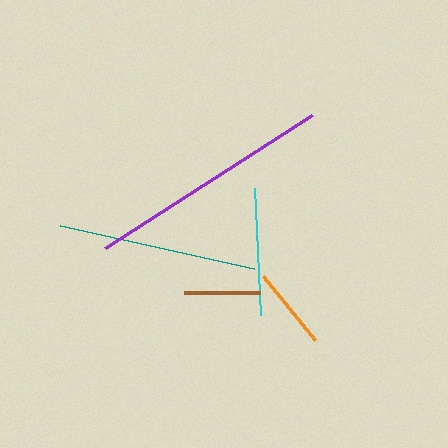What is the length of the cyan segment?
The cyan segment is approximately 127 pixels long.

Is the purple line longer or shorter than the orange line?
The purple line is longer than the orange line.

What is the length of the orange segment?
The orange segment is approximately 82 pixels long.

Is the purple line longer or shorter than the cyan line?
The purple line is longer than the cyan line.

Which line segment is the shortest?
The brown line is the shortest at approximately 76 pixels.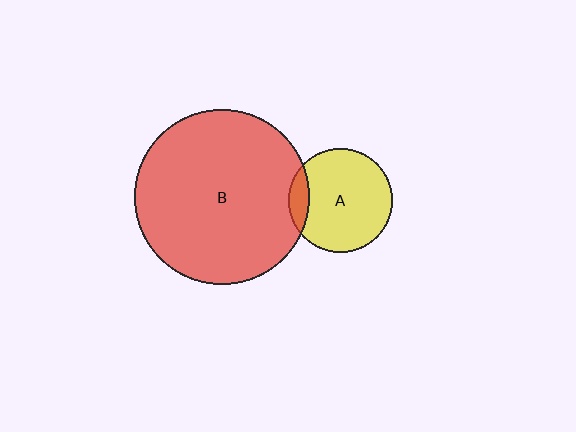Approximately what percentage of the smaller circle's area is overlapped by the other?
Approximately 10%.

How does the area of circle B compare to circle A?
Approximately 2.8 times.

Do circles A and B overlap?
Yes.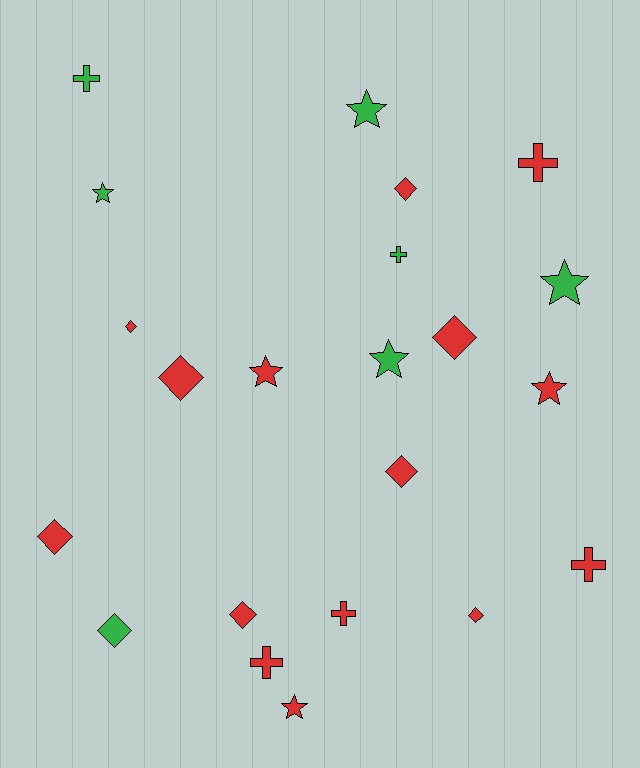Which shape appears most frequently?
Diamond, with 9 objects.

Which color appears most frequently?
Red, with 15 objects.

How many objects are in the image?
There are 22 objects.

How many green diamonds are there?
There is 1 green diamond.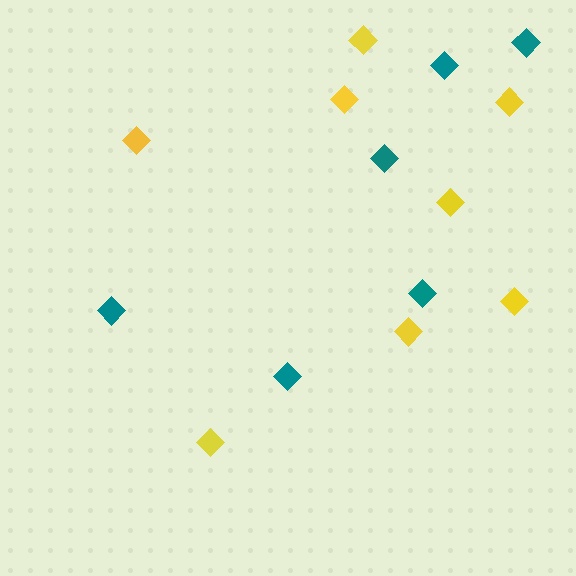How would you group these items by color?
There are 2 groups: one group of yellow diamonds (8) and one group of teal diamonds (6).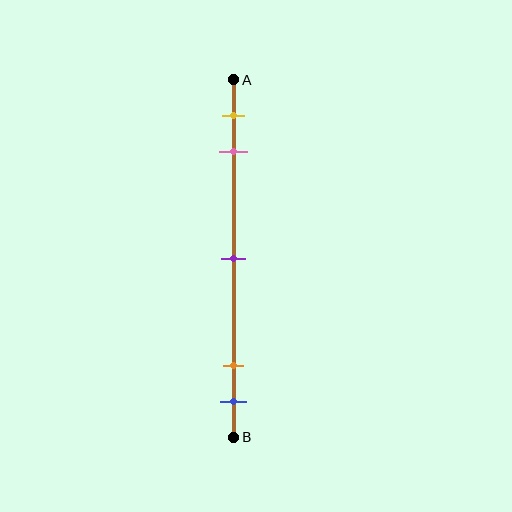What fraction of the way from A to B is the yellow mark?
The yellow mark is approximately 10% (0.1) of the way from A to B.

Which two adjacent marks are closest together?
The orange and blue marks are the closest adjacent pair.